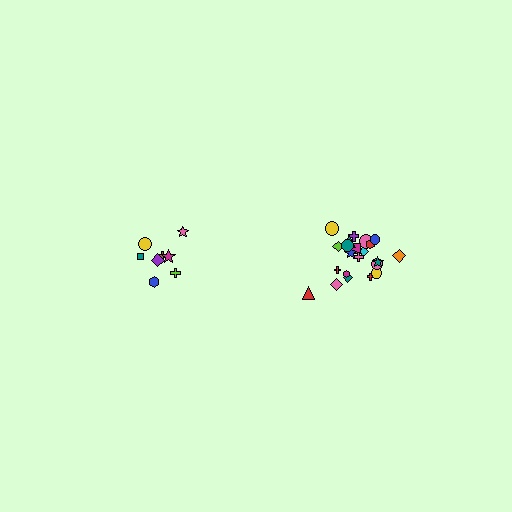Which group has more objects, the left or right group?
The right group.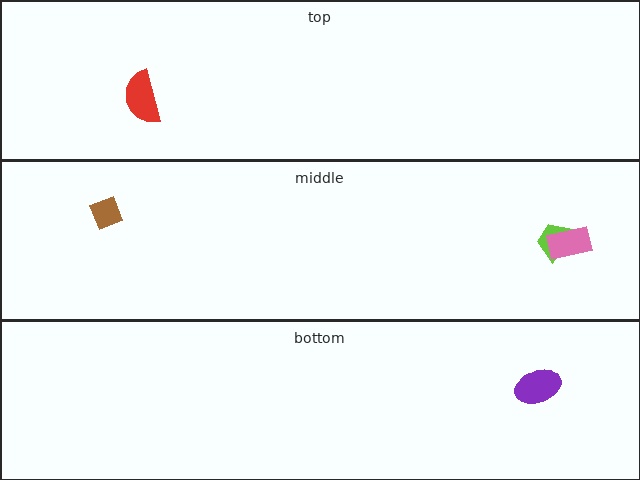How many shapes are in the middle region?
3.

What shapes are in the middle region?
The lime trapezoid, the brown diamond, the pink rectangle.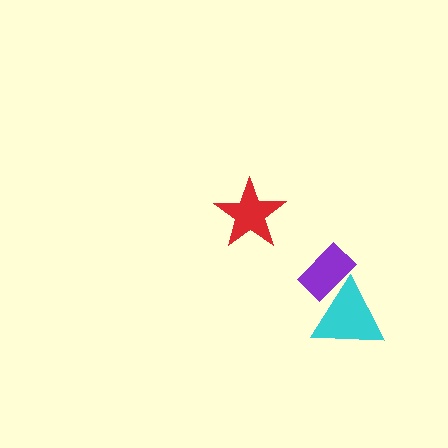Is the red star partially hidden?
No, no other shape covers it.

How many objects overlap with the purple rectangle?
1 object overlaps with the purple rectangle.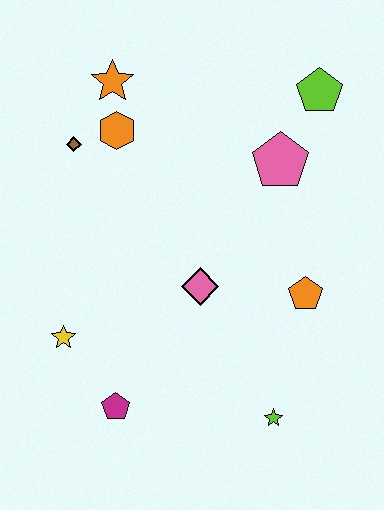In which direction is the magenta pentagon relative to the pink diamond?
The magenta pentagon is below the pink diamond.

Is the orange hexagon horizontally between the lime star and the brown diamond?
Yes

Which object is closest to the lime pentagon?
The pink pentagon is closest to the lime pentagon.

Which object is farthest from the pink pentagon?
The magenta pentagon is farthest from the pink pentagon.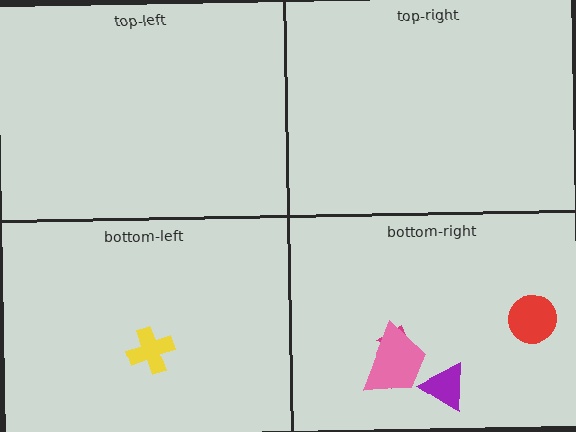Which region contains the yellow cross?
The bottom-left region.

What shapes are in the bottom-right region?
The purple triangle, the magenta arrow, the red circle, the pink trapezoid.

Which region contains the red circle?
The bottom-right region.